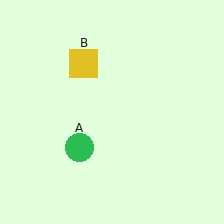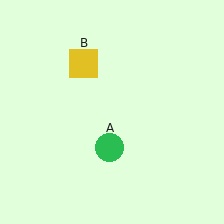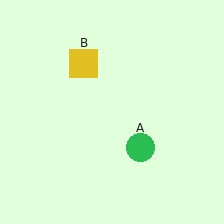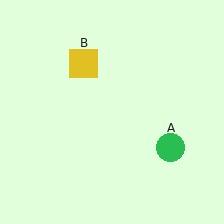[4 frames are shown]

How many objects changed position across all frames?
1 object changed position: green circle (object A).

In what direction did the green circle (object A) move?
The green circle (object A) moved right.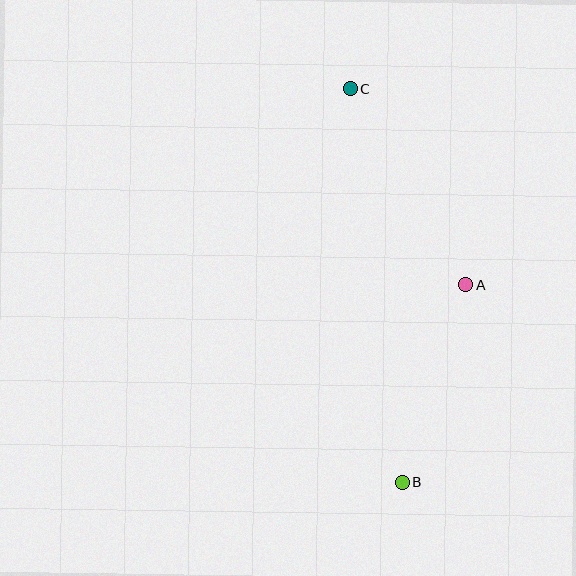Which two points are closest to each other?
Points A and B are closest to each other.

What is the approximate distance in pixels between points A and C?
The distance between A and C is approximately 227 pixels.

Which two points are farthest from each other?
Points B and C are farthest from each other.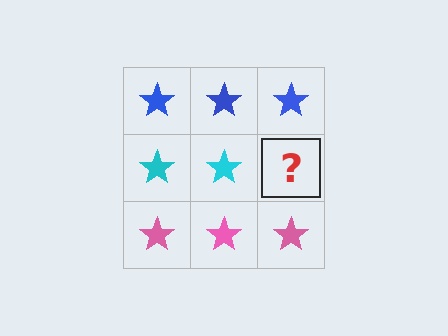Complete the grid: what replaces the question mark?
The question mark should be replaced with a cyan star.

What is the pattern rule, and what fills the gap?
The rule is that each row has a consistent color. The gap should be filled with a cyan star.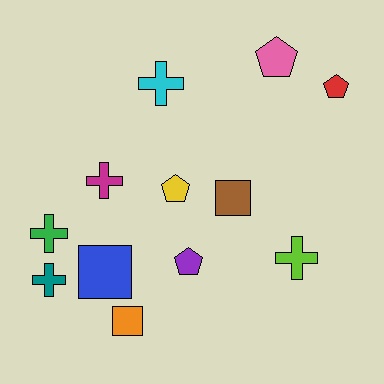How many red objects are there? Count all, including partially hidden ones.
There is 1 red object.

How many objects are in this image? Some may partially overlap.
There are 12 objects.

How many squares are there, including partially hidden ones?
There are 3 squares.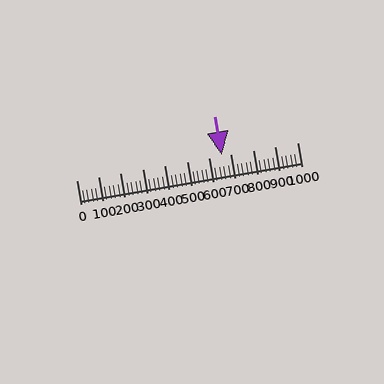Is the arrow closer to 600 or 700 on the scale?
The arrow is closer to 700.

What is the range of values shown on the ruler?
The ruler shows values from 0 to 1000.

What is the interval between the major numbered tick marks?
The major tick marks are spaced 100 units apart.